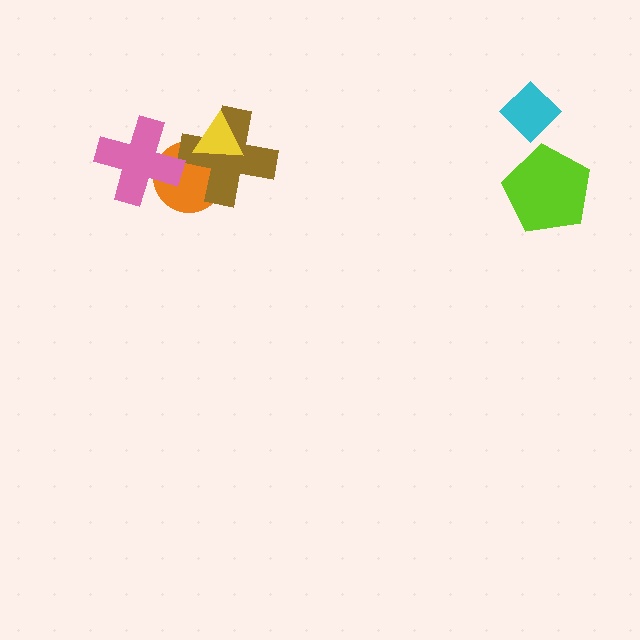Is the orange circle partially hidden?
Yes, it is partially covered by another shape.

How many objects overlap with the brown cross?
2 objects overlap with the brown cross.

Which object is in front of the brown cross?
The yellow triangle is in front of the brown cross.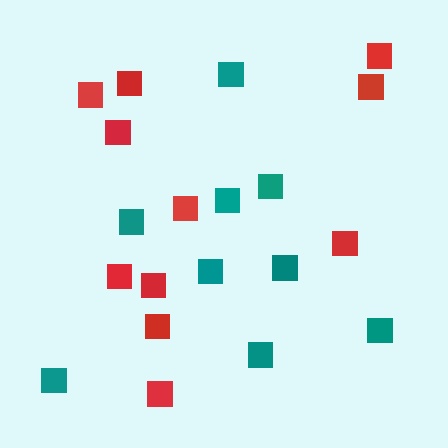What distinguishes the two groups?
There are 2 groups: one group of teal squares (9) and one group of red squares (11).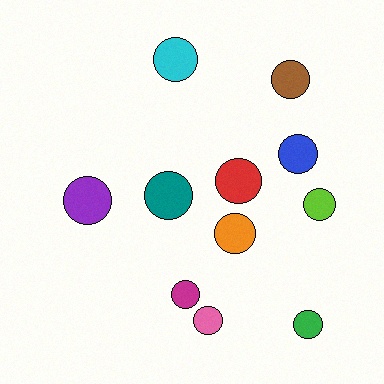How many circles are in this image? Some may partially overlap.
There are 11 circles.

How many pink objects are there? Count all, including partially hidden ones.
There is 1 pink object.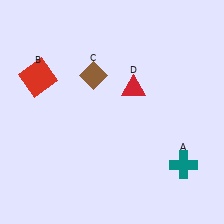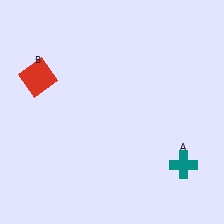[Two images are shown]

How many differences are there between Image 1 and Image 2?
There are 2 differences between the two images.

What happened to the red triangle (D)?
The red triangle (D) was removed in Image 2. It was in the top-right area of Image 1.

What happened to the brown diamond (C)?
The brown diamond (C) was removed in Image 2. It was in the top-left area of Image 1.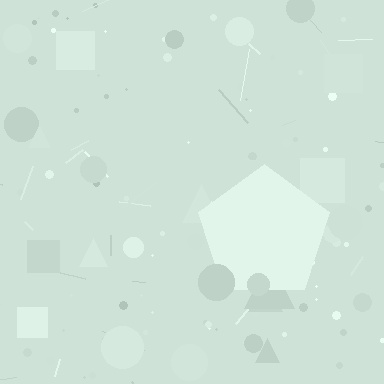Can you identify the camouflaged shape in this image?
The camouflaged shape is a pentagon.